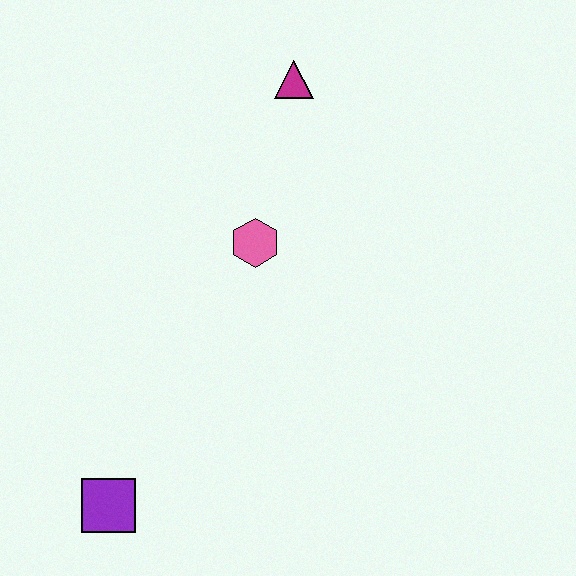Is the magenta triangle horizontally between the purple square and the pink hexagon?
No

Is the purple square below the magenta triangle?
Yes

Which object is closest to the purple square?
The pink hexagon is closest to the purple square.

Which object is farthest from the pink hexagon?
The purple square is farthest from the pink hexagon.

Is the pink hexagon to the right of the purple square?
Yes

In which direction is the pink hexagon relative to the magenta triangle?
The pink hexagon is below the magenta triangle.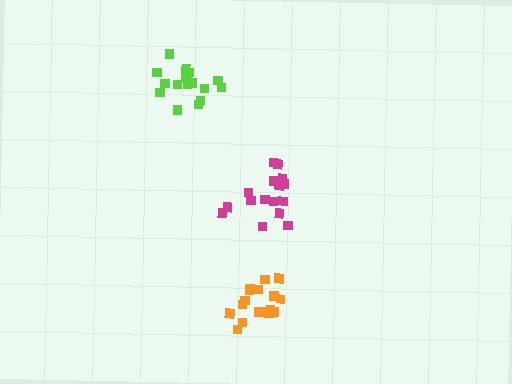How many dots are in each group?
Group 1: 17 dots, Group 2: 18 dots, Group 3: 16 dots (51 total).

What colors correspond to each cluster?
The clusters are colored: magenta, orange, lime.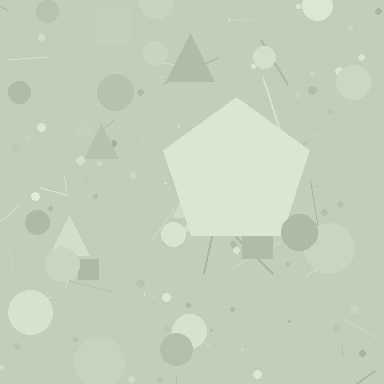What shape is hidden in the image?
A pentagon is hidden in the image.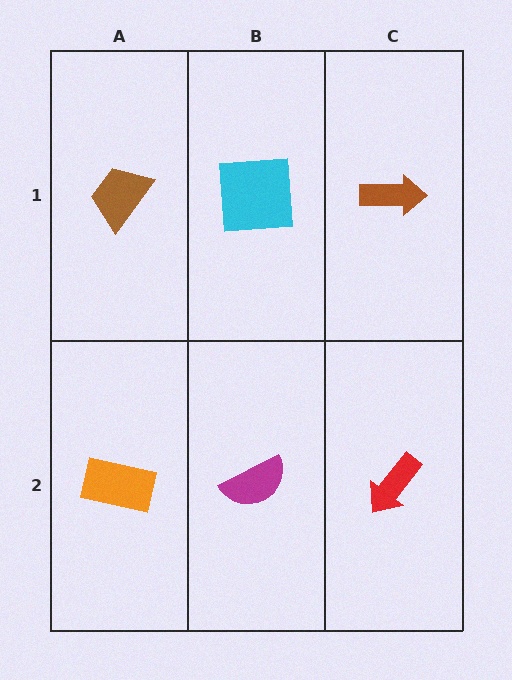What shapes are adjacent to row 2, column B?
A cyan square (row 1, column B), an orange rectangle (row 2, column A), a red arrow (row 2, column C).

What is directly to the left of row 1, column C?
A cyan square.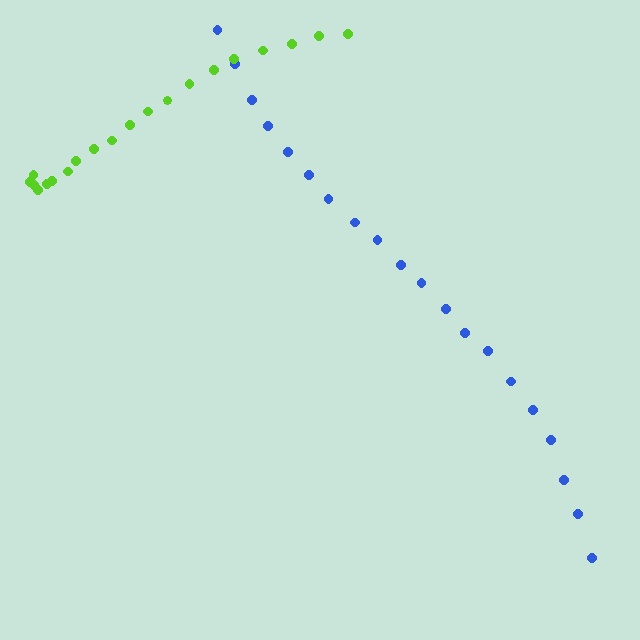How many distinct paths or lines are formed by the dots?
There are 2 distinct paths.